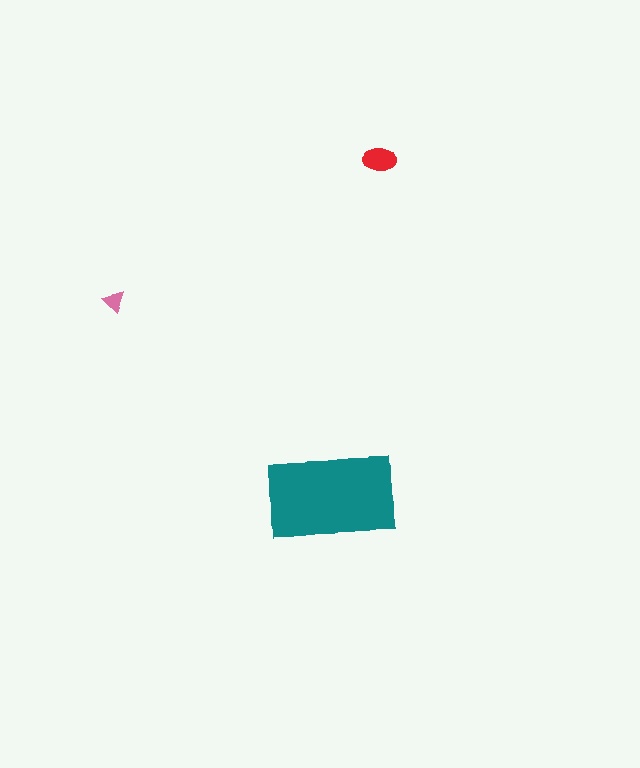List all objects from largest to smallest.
The teal rectangle, the red ellipse, the pink triangle.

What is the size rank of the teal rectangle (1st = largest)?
1st.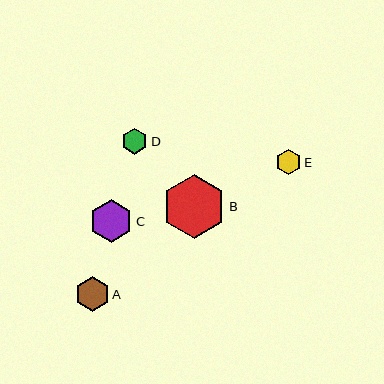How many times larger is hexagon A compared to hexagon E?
Hexagon A is approximately 1.3 times the size of hexagon E.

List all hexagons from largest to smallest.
From largest to smallest: B, C, A, D, E.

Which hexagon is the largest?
Hexagon B is the largest with a size of approximately 63 pixels.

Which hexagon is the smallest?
Hexagon E is the smallest with a size of approximately 26 pixels.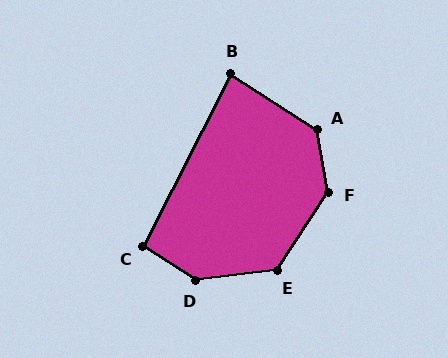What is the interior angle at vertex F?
Approximately 136 degrees (obtuse).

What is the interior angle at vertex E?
Approximately 131 degrees (obtuse).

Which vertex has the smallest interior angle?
B, at approximately 84 degrees.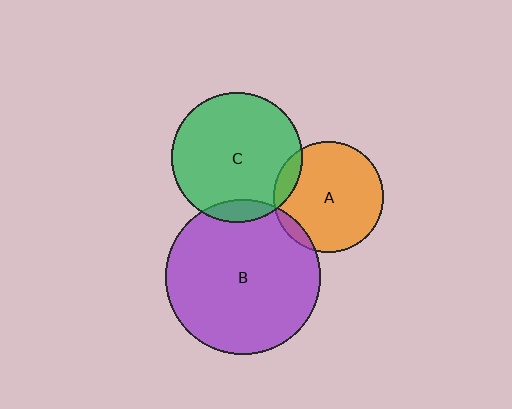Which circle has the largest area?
Circle B (purple).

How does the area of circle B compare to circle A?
Approximately 2.0 times.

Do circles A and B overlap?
Yes.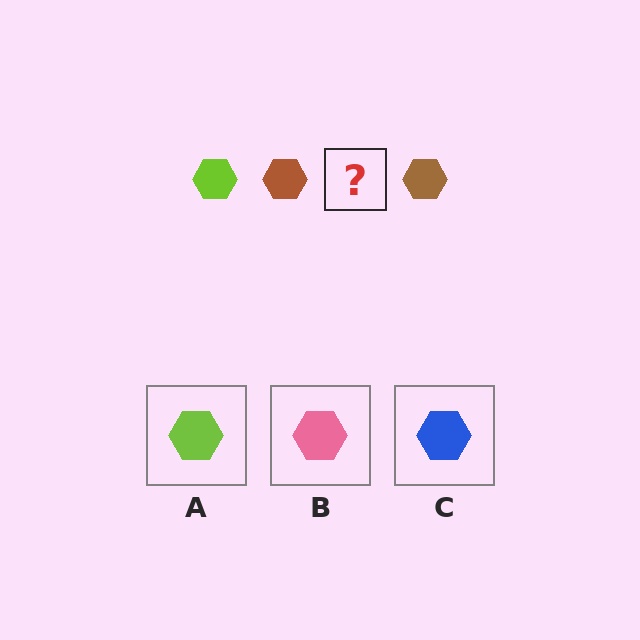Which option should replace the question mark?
Option A.